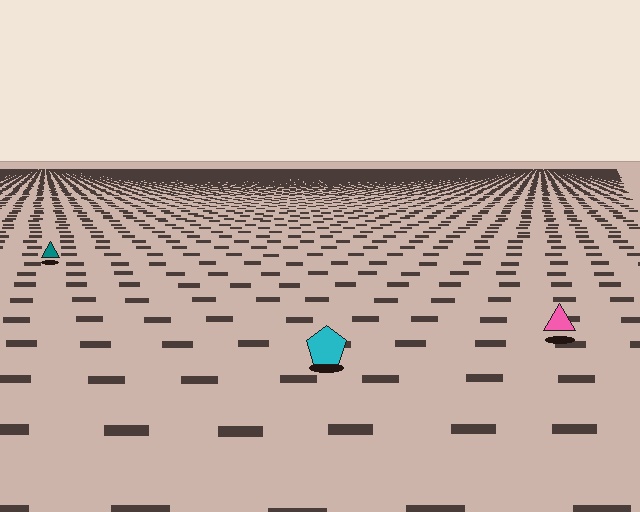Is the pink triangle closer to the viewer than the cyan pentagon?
No. The cyan pentagon is closer — you can tell from the texture gradient: the ground texture is coarser near it.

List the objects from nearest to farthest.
From nearest to farthest: the cyan pentagon, the pink triangle, the teal triangle.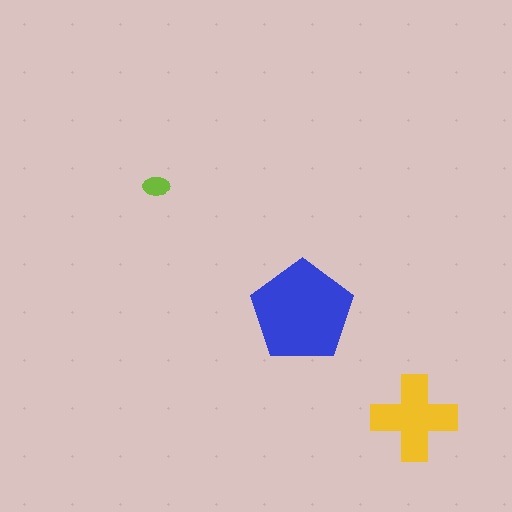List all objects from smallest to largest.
The lime ellipse, the yellow cross, the blue pentagon.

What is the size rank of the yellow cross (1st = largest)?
2nd.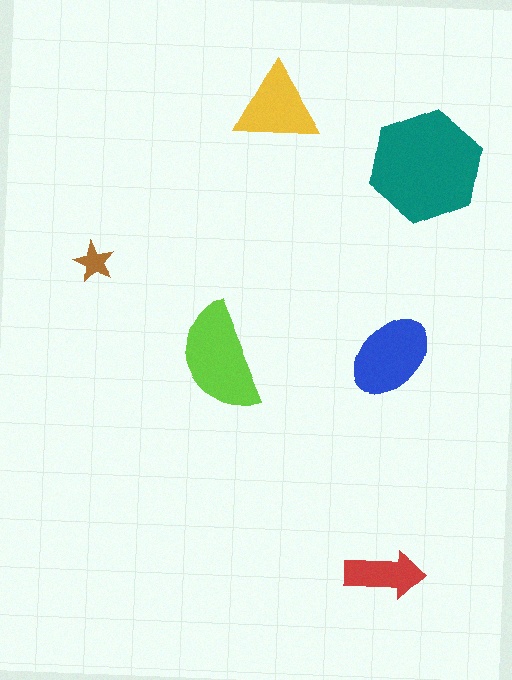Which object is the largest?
The teal hexagon.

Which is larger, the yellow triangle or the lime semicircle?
The lime semicircle.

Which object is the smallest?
The brown star.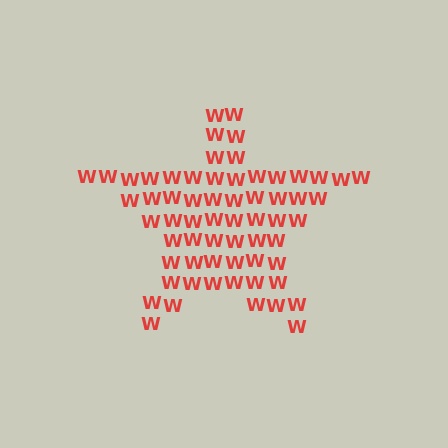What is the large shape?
The large shape is a star.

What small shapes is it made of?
It is made of small letter W's.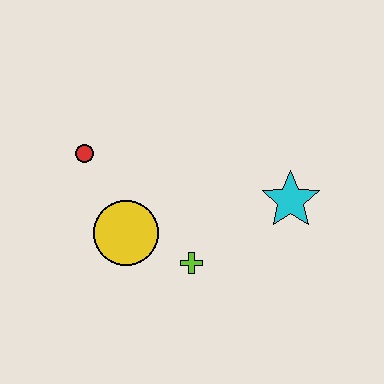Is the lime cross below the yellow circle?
Yes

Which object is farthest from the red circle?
The cyan star is farthest from the red circle.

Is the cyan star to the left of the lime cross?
No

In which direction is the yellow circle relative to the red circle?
The yellow circle is below the red circle.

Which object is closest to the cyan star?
The lime cross is closest to the cyan star.